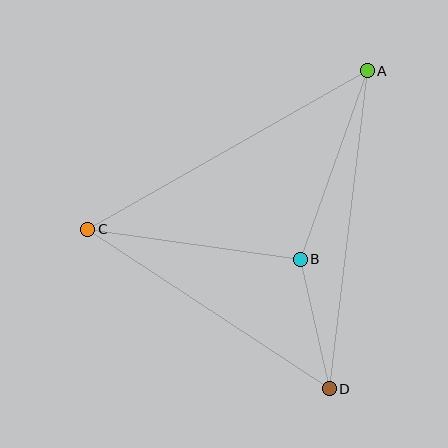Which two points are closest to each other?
Points B and D are closest to each other.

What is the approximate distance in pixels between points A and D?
The distance between A and D is approximately 320 pixels.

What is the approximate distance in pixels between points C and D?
The distance between C and D is approximately 289 pixels.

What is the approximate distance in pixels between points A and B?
The distance between A and B is approximately 200 pixels.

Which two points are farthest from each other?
Points A and C are farthest from each other.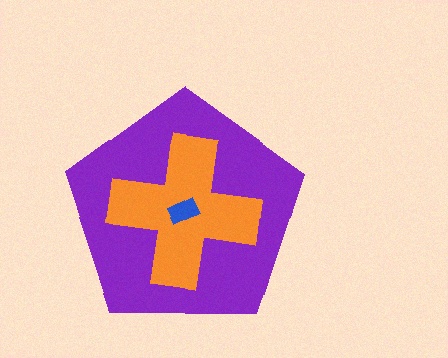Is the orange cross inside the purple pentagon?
Yes.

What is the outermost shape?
The purple pentagon.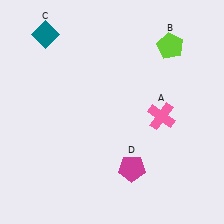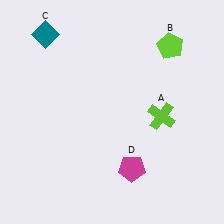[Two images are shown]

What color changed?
The cross (A) changed from pink in Image 1 to lime in Image 2.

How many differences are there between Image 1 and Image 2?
There is 1 difference between the two images.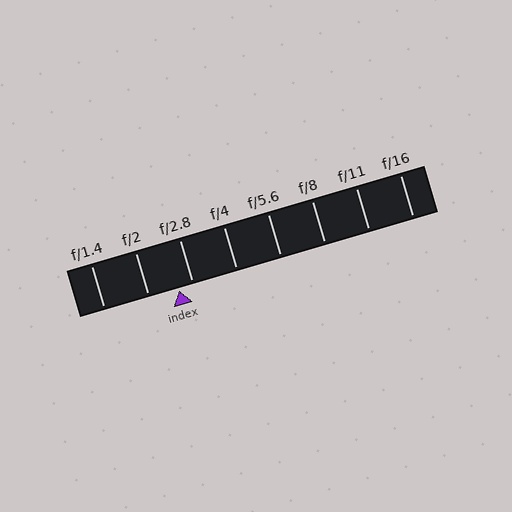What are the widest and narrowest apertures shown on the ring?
The widest aperture shown is f/1.4 and the narrowest is f/16.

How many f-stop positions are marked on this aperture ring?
There are 8 f-stop positions marked.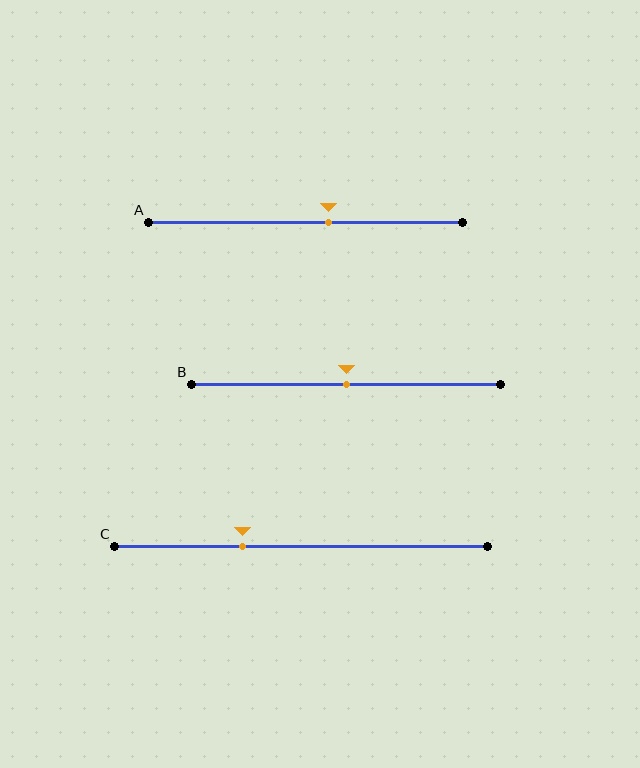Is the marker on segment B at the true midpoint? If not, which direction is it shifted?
Yes, the marker on segment B is at the true midpoint.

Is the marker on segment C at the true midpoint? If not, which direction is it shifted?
No, the marker on segment C is shifted to the left by about 16% of the segment length.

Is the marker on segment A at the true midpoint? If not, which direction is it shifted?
No, the marker on segment A is shifted to the right by about 7% of the segment length.